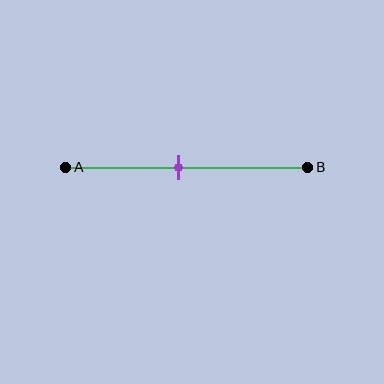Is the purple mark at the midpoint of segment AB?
No, the mark is at about 45% from A, not at the 50% midpoint.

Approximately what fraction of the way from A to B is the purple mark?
The purple mark is approximately 45% of the way from A to B.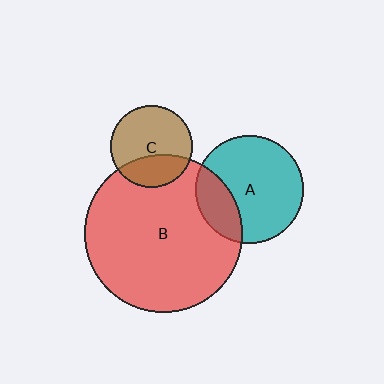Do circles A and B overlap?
Yes.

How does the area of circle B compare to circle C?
Approximately 3.7 times.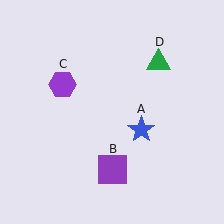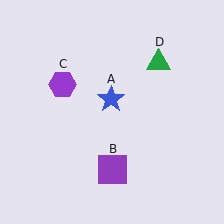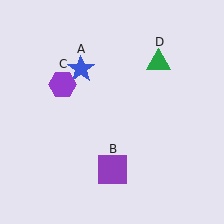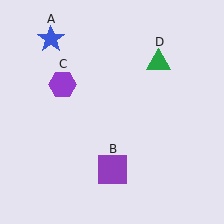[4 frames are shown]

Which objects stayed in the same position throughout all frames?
Purple square (object B) and purple hexagon (object C) and green triangle (object D) remained stationary.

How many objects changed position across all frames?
1 object changed position: blue star (object A).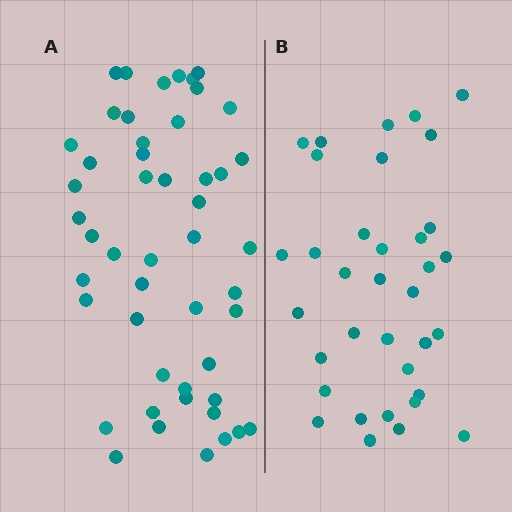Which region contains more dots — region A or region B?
Region A (the left region) has more dots.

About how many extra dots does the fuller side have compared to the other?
Region A has approximately 15 more dots than region B.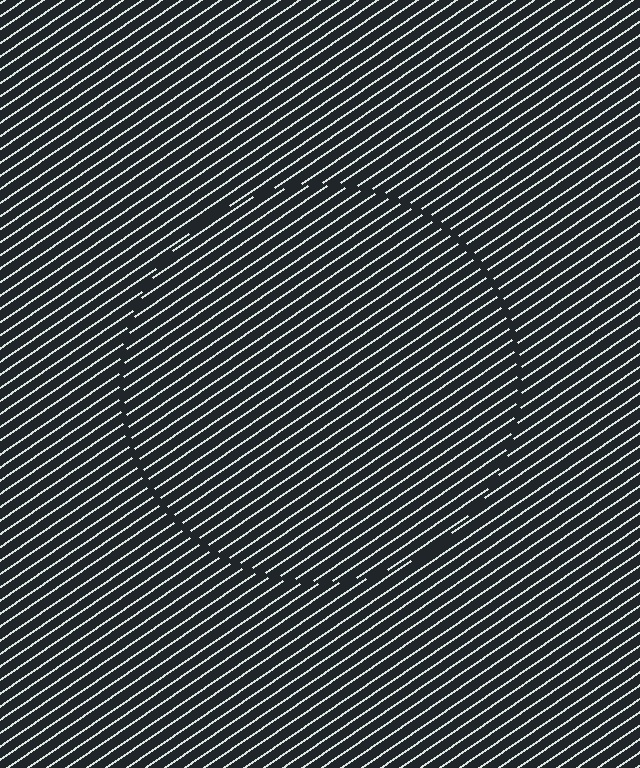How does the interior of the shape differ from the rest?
The interior of the shape contains the same grating, shifted by half a period — the contour is defined by the phase discontinuity where line-ends from the inner and outer gratings abut.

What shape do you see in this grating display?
An illusory circle. The interior of the shape contains the same grating, shifted by half a period — the contour is defined by the phase discontinuity where line-ends from the inner and outer gratings abut.